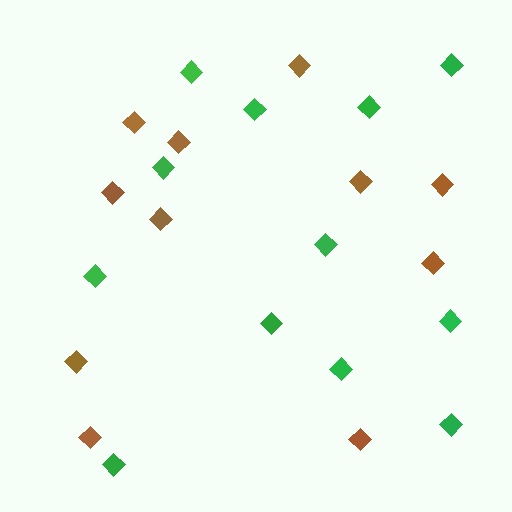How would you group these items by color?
There are 2 groups: one group of brown diamonds (11) and one group of green diamonds (12).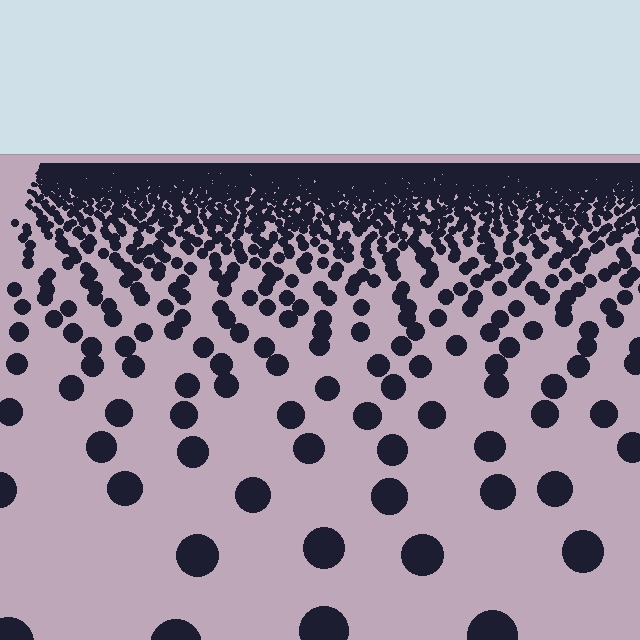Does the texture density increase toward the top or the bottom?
Density increases toward the top.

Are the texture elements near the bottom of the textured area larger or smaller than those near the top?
Larger. Near the bottom, elements are closer to the viewer and appear at a bigger on-screen size.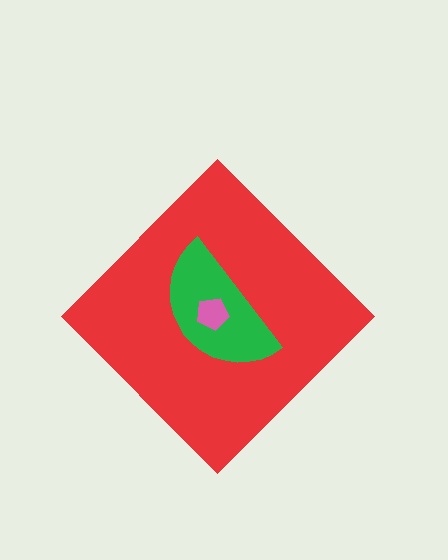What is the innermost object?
The pink pentagon.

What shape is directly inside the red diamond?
The green semicircle.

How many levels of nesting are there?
3.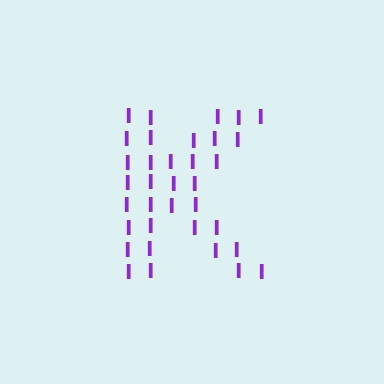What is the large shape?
The large shape is the letter K.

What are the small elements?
The small elements are letter I's.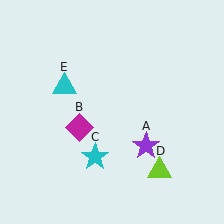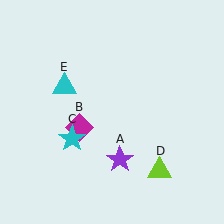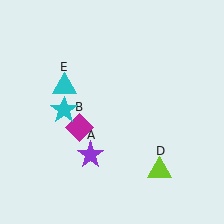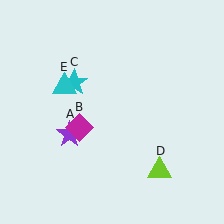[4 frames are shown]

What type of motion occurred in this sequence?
The purple star (object A), cyan star (object C) rotated clockwise around the center of the scene.